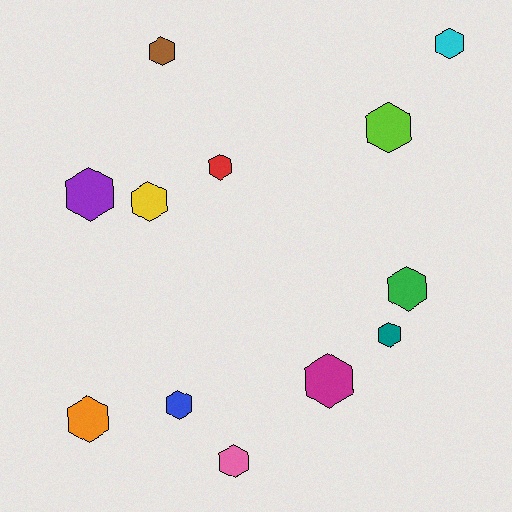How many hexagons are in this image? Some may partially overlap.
There are 12 hexagons.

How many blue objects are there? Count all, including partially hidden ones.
There is 1 blue object.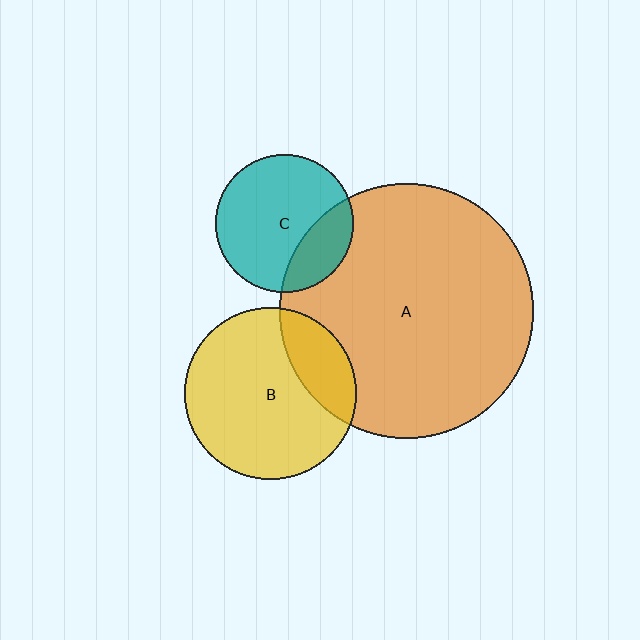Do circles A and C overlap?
Yes.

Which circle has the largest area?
Circle A (orange).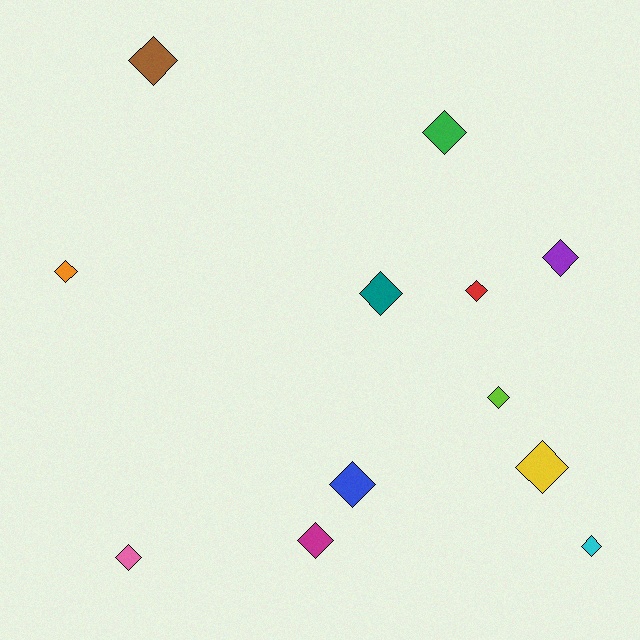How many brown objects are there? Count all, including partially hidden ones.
There is 1 brown object.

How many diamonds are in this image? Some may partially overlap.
There are 12 diamonds.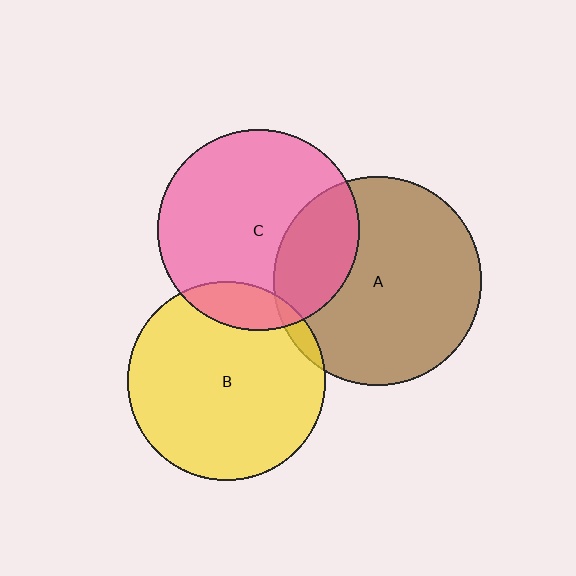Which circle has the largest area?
Circle A (brown).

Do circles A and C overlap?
Yes.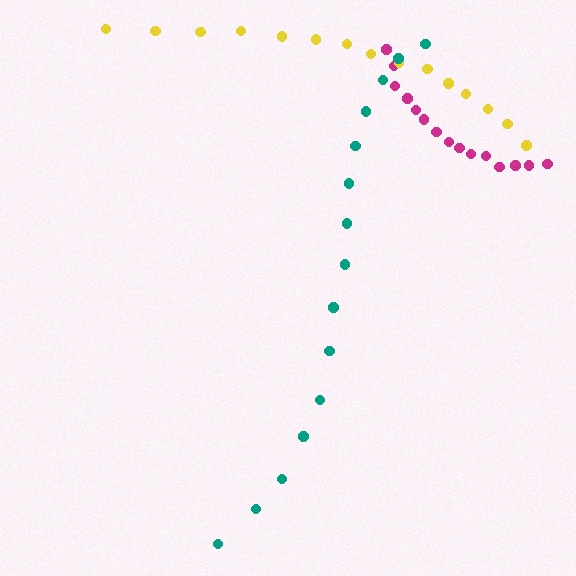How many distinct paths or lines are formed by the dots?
There are 3 distinct paths.